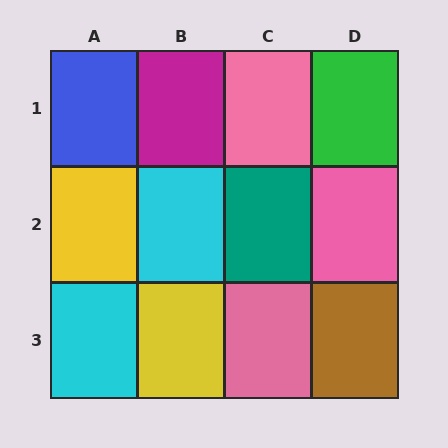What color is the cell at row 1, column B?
Magenta.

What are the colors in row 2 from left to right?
Yellow, cyan, teal, pink.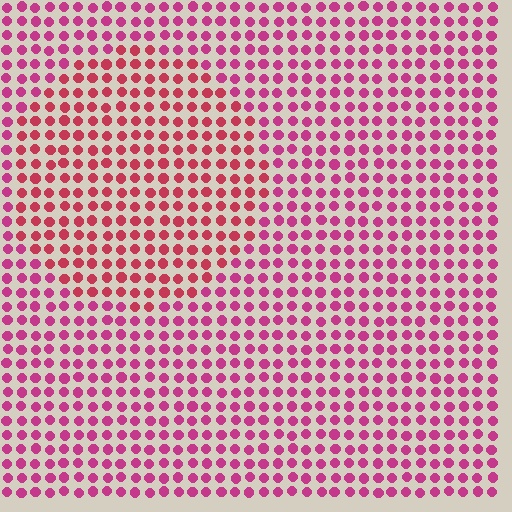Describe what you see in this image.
The image is filled with small magenta elements in a uniform arrangement. A circle-shaped region is visible where the elements are tinted to a slightly different hue, forming a subtle color boundary.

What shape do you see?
I see a circle.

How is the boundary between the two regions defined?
The boundary is defined purely by a slight shift in hue (about 23 degrees). Spacing, size, and orientation are identical on both sides.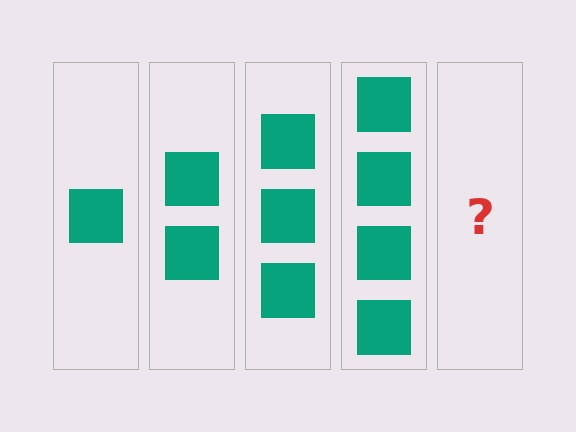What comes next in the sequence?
The next element should be 5 squares.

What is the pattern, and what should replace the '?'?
The pattern is that each step adds one more square. The '?' should be 5 squares.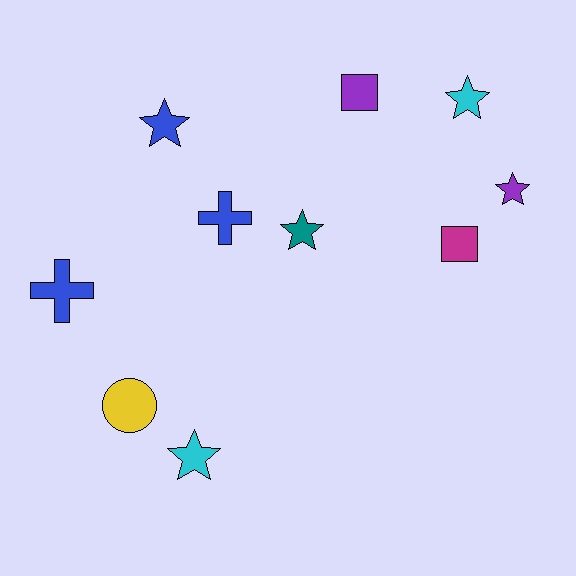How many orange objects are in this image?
There are no orange objects.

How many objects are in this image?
There are 10 objects.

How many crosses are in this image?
There are 2 crosses.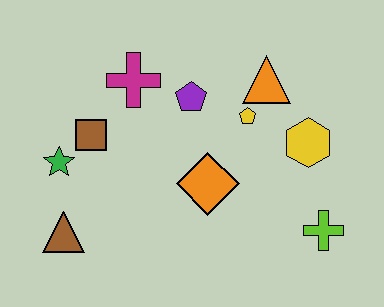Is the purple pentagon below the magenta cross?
Yes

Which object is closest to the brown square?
The green star is closest to the brown square.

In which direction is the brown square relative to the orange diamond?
The brown square is to the left of the orange diamond.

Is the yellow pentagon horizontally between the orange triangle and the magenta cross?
Yes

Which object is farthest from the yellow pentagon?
The brown triangle is farthest from the yellow pentagon.